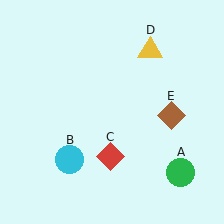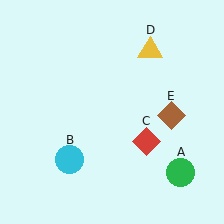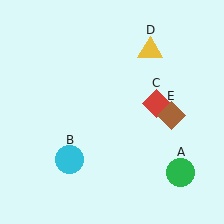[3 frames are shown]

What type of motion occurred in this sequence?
The red diamond (object C) rotated counterclockwise around the center of the scene.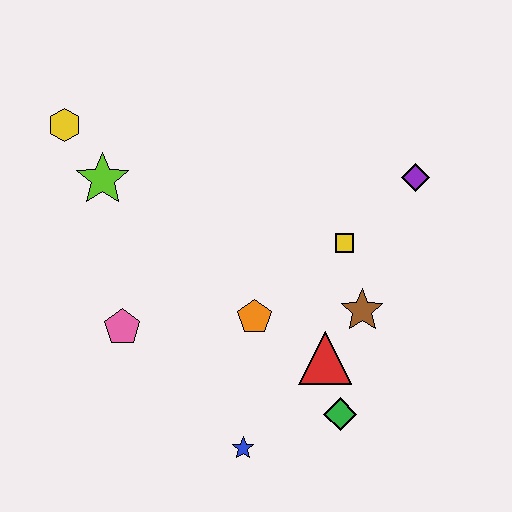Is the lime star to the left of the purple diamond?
Yes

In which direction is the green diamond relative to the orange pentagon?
The green diamond is below the orange pentagon.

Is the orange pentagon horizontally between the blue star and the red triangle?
Yes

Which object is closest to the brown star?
The red triangle is closest to the brown star.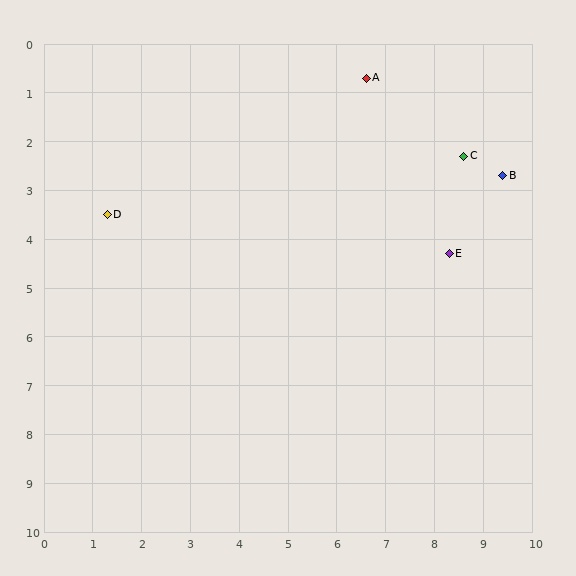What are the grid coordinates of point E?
Point E is at approximately (8.3, 4.3).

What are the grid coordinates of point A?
Point A is at approximately (6.6, 0.7).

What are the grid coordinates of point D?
Point D is at approximately (1.3, 3.5).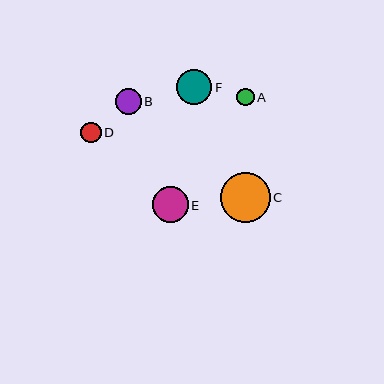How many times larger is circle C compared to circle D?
Circle C is approximately 2.5 times the size of circle D.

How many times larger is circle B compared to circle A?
Circle B is approximately 1.5 times the size of circle A.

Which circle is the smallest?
Circle A is the smallest with a size of approximately 18 pixels.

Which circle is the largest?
Circle C is the largest with a size of approximately 50 pixels.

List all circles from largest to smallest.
From largest to smallest: C, E, F, B, D, A.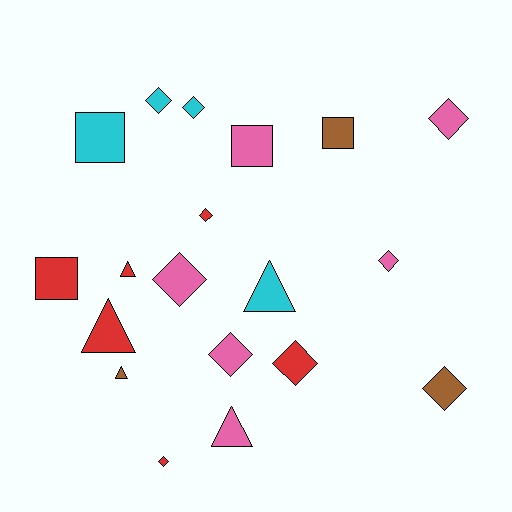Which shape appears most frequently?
Diamond, with 10 objects.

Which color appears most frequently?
Pink, with 6 objects.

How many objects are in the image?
There are 19 objects.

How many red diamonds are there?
There are 3 red diamonds.